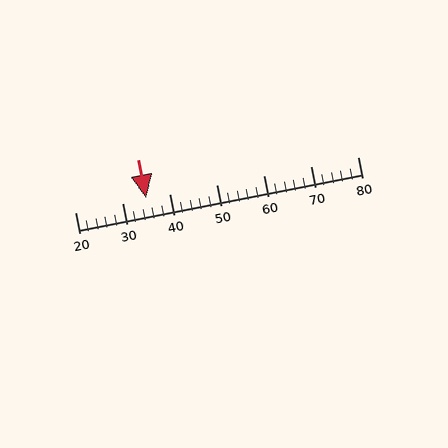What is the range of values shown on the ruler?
The ruler shows values from 20 to 80.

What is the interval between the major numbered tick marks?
The major tick marks are spaced 10 units apart.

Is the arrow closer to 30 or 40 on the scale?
The arrow is closer to 40.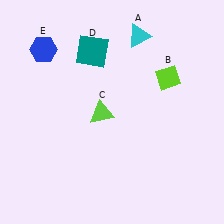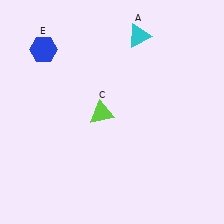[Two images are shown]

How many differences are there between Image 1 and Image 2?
There are 2 differences between the two images.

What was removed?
The lime diamond (B), the teal square (D) were removed in Image 2.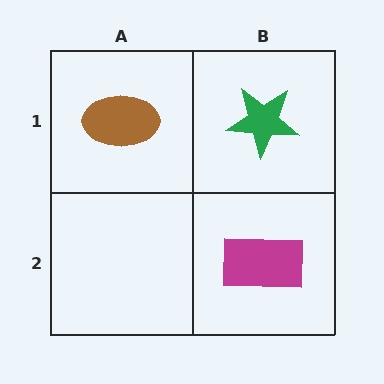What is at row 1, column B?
A green star.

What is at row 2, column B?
A magenta rectangle.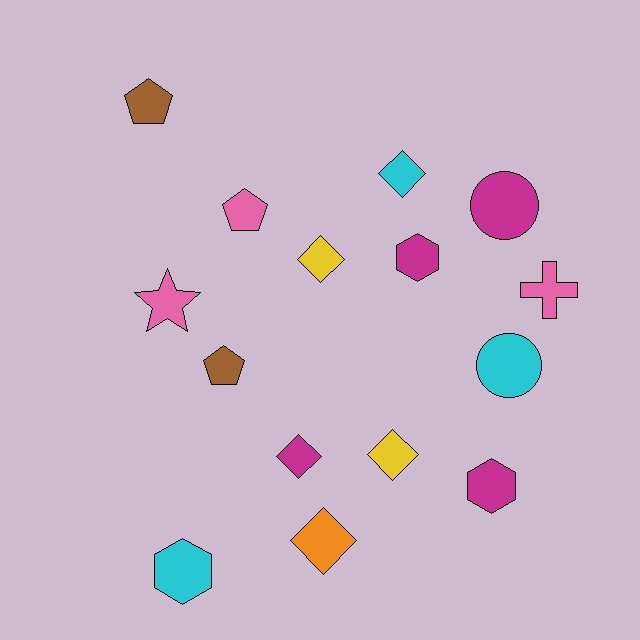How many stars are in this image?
There is 1 star.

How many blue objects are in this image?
There are no blue objects.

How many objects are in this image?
There are 15 objects.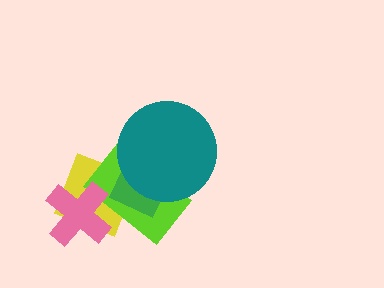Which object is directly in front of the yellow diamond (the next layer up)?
The lime rectangle is directly in front of the yellow diamond.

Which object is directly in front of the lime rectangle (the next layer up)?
The green diamond is directly in front of the lime rectangle.